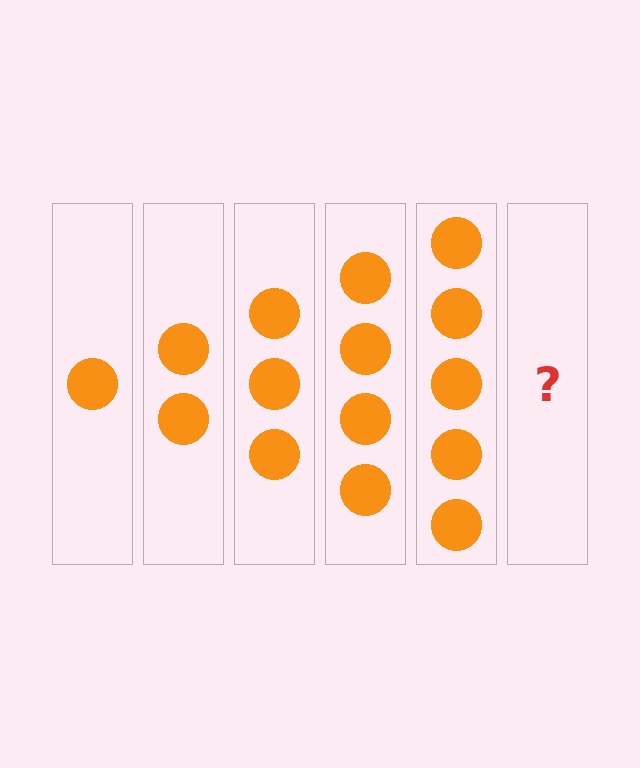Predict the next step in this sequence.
The next step is 6 circles.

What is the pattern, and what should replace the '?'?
The pattern is that each step adds one more circle. The '?' should be 6 circles.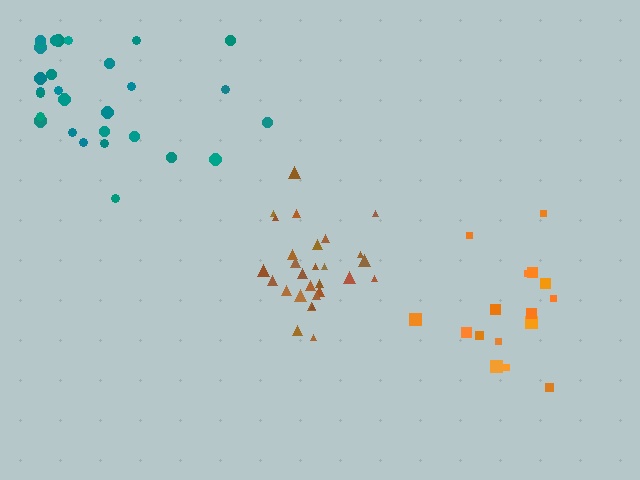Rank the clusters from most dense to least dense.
brown, orange, teal.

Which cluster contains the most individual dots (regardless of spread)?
Teal (31).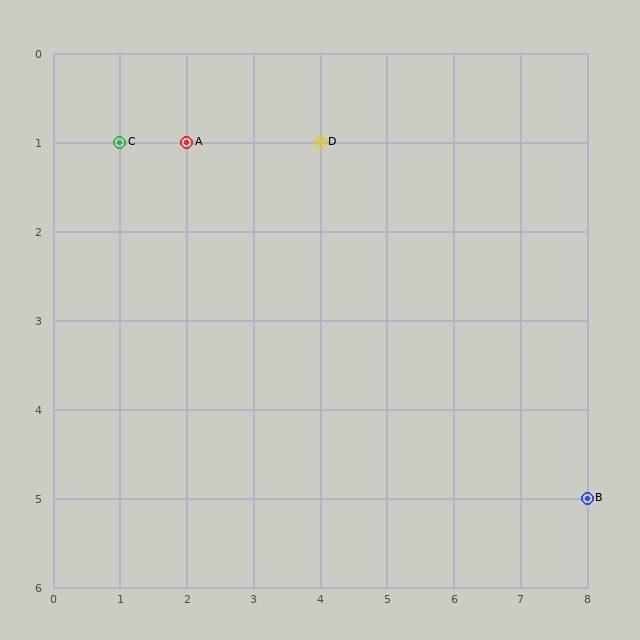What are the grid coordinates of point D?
Point D is at grid coordinates (4, 1).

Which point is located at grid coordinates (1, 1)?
Point C is at (1, 1).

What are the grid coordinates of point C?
Point C is at grid coordinates (1, 1).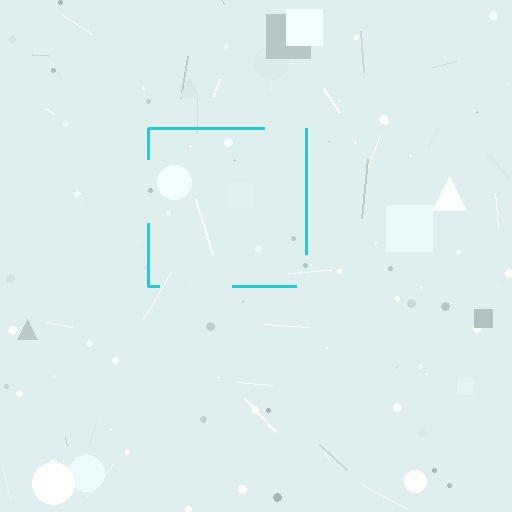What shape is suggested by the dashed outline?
The dashed outline suggests a square.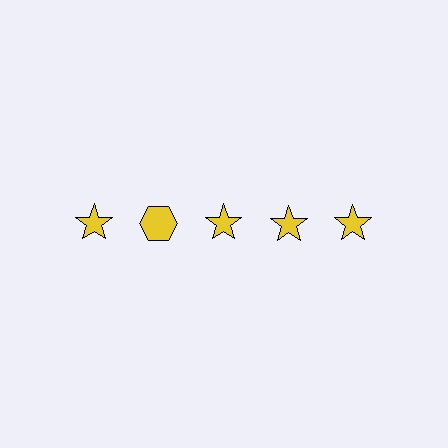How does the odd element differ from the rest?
It has a different shape: hexagon instead of star.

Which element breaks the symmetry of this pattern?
The yellow hexagon in the top row, second from left column breaks the symmetry. All other shapes are yellow stars.